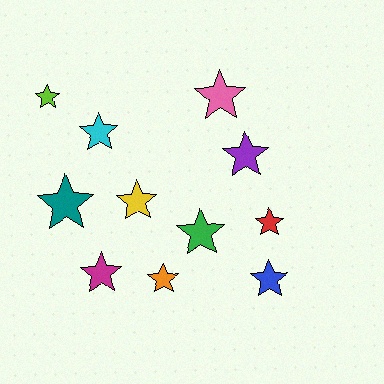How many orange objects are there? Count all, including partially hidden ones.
There is 1 orange object.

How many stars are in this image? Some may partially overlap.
There are 11 stars.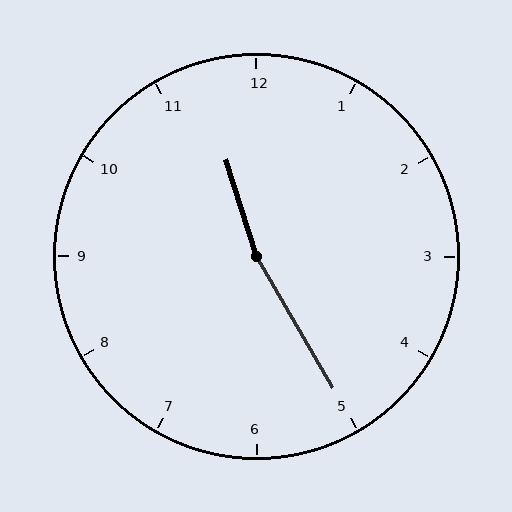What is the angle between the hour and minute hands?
Approximately 168 degrees.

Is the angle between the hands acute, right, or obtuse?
It is obtuse.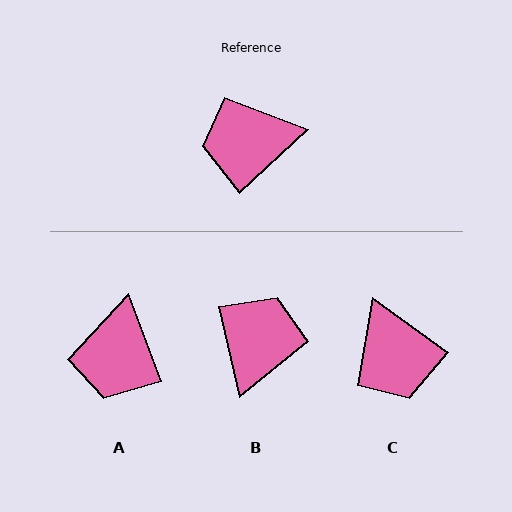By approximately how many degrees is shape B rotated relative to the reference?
Approximately 120 degrees clockwise.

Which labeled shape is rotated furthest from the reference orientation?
B, about 120 degrees away.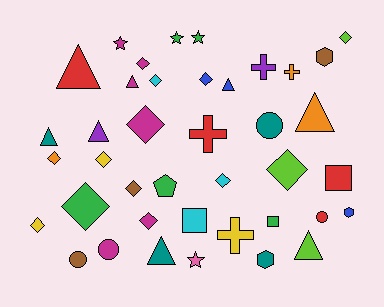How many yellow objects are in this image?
There are 3 yellow objects.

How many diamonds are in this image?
There are 13 diamonds.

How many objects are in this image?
There are 40 objects.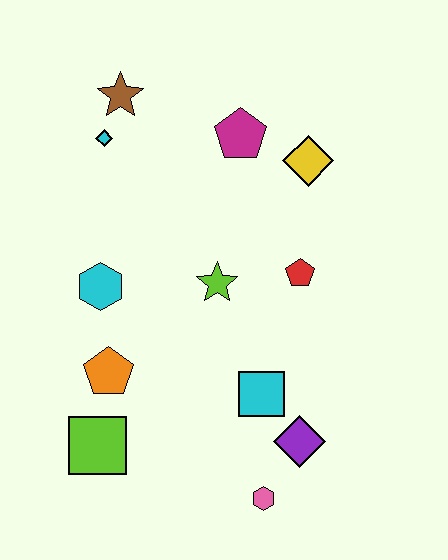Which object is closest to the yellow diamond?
The magenta pentagon is closest to the yellow diamond.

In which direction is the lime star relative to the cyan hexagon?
The lime star is to the right of the cyan hexagon.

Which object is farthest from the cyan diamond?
The pink hexagon is farthest from the cyan diamond.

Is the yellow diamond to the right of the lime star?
Yes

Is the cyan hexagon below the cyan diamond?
Yes